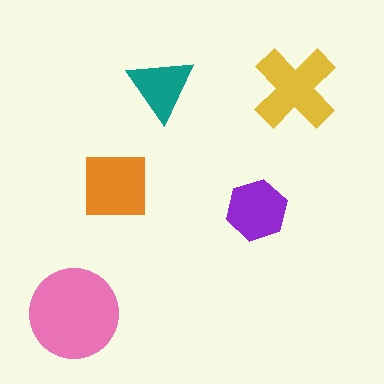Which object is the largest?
The pink circle.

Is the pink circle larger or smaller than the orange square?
Larger.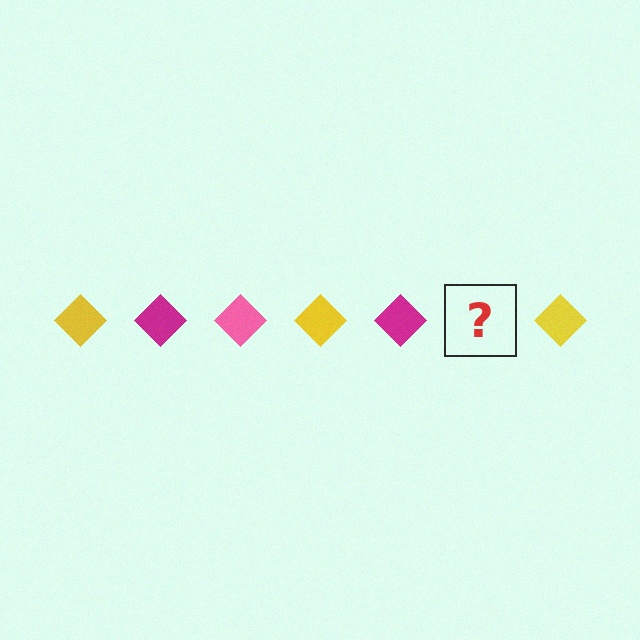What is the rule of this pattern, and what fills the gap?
The rule is that the pattern cycles through yellow, magenta, pink diamonds. The gap should be filled with a pink diamond.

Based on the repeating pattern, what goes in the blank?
The blank should be a pink diamond.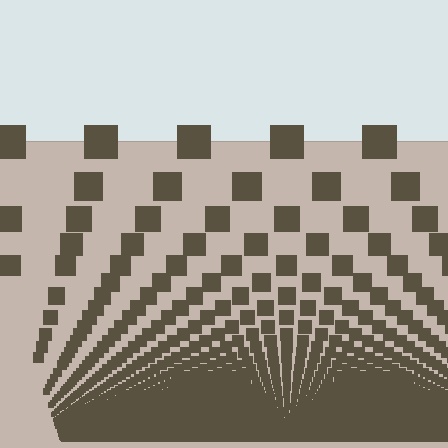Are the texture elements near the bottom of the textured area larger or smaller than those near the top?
Smaller. The gradient is inverted — elements near the bottom are smaller and denser.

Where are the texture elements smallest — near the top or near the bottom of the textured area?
Near the bottom.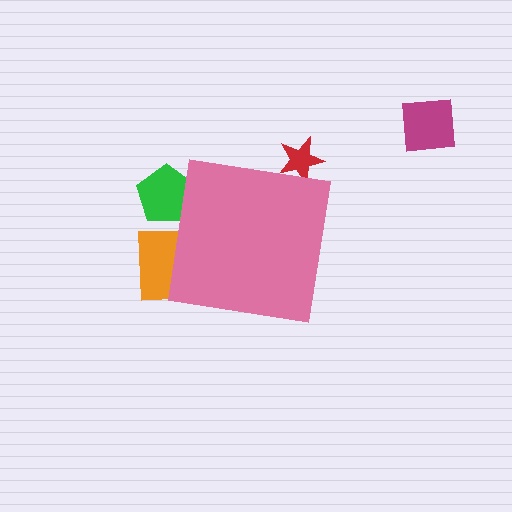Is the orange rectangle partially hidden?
Yes, the orange rectangle is partially hidden behind the pink square.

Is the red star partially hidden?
Yes, the red star is partially hidden behind the pink square.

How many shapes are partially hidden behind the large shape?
3 shapes are partially hidden.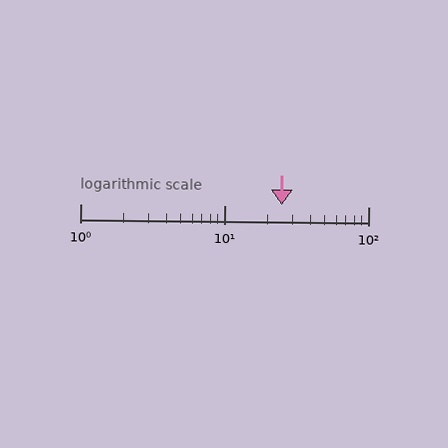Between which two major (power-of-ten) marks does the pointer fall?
The pointer is between 10 and 100.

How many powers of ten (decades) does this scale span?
The scale spans 2 decades, from 1 to 100.